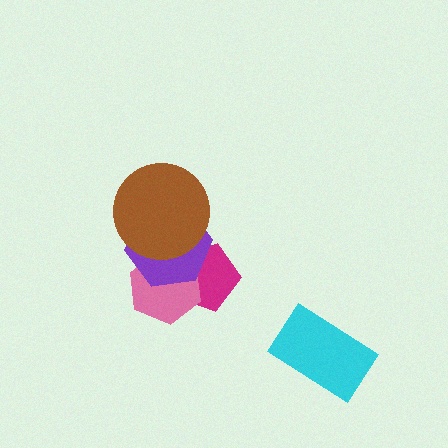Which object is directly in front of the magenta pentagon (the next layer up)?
The pink hexagon is directly in front of the magenta pentagon.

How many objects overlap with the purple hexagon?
3 objects overlap with the purple hexagon.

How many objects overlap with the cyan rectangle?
0 objects overlap with the cyan rectangle.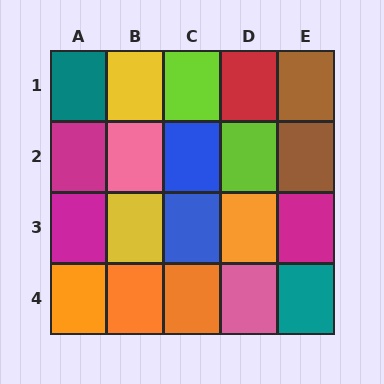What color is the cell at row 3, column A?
Magenta.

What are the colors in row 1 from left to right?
Teal, yellow, lime, red, brown.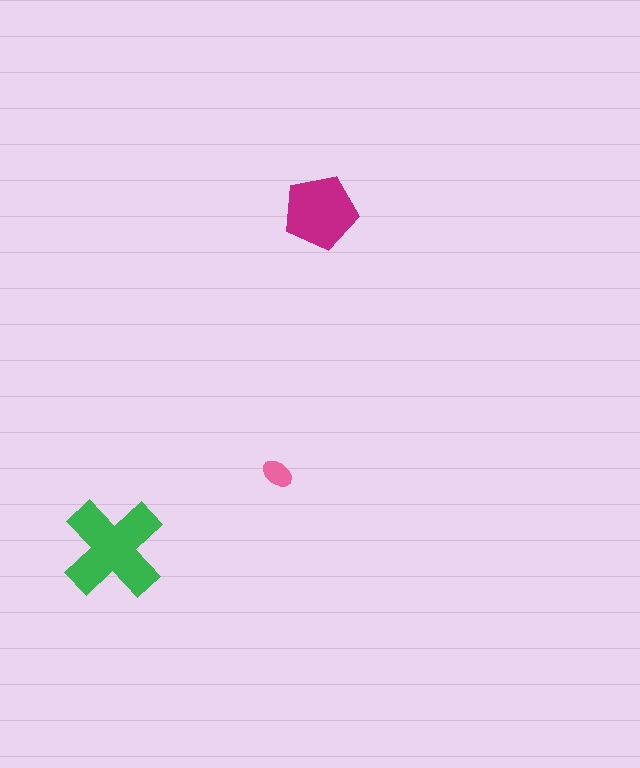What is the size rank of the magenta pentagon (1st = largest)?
2nd.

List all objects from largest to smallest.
The green cross, the magenta pentagon, the pink ellipse.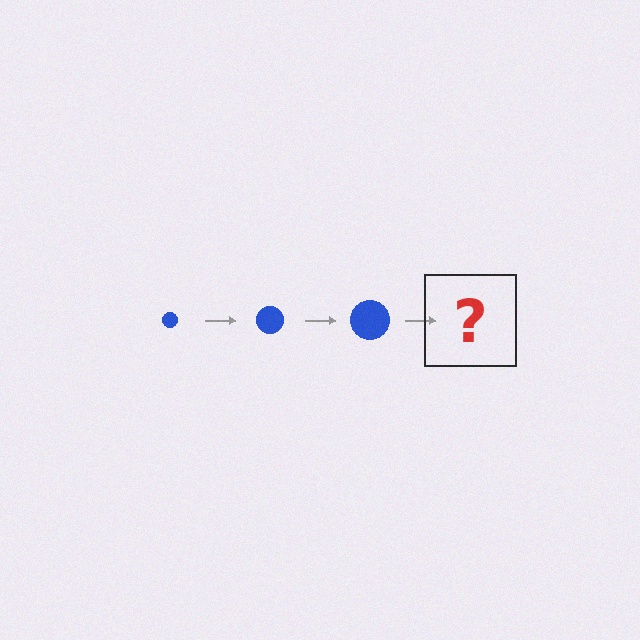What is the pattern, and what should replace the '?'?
The pattern is that the circle gets progressively larger each step. The '?' should be a blue circle, larger than the previous one.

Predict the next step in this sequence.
The next step is a blue circle, larger than the previous one.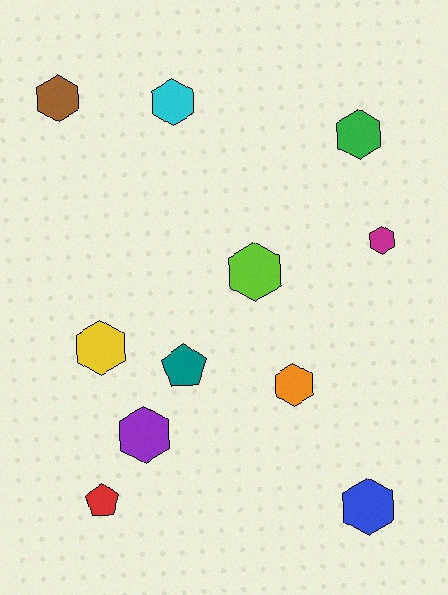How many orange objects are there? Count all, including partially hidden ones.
There is 1 orange object.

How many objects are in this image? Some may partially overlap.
There are 11 objects.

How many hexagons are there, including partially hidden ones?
There are 9 hexagons.